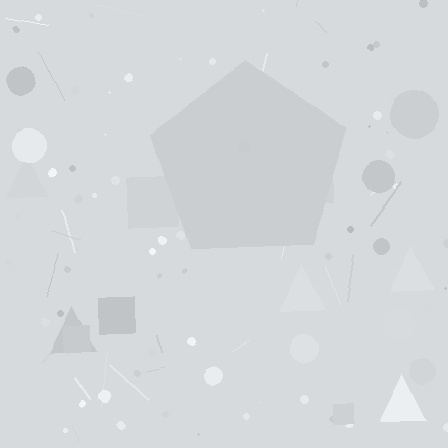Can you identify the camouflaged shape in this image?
The camouflaged shape is a pentagon.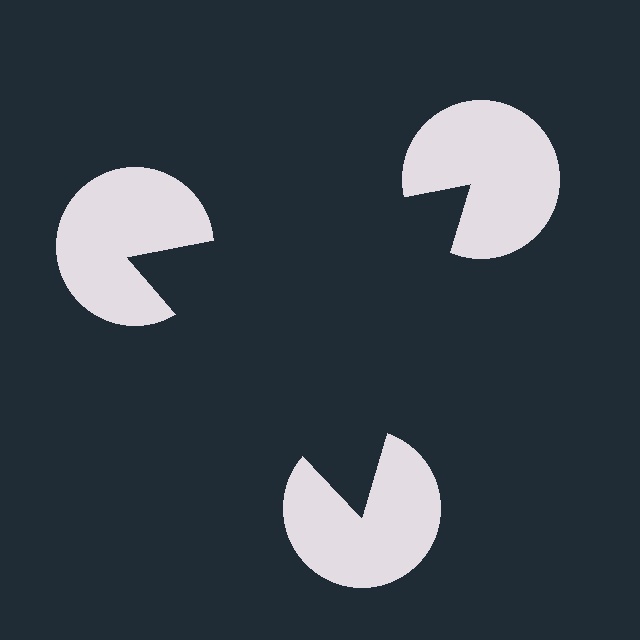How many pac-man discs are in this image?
There are 3 — one at each vertex of the illusory triangle.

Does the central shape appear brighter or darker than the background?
It typically appears slightly darker than the background, even though no actual brightness change is drawn.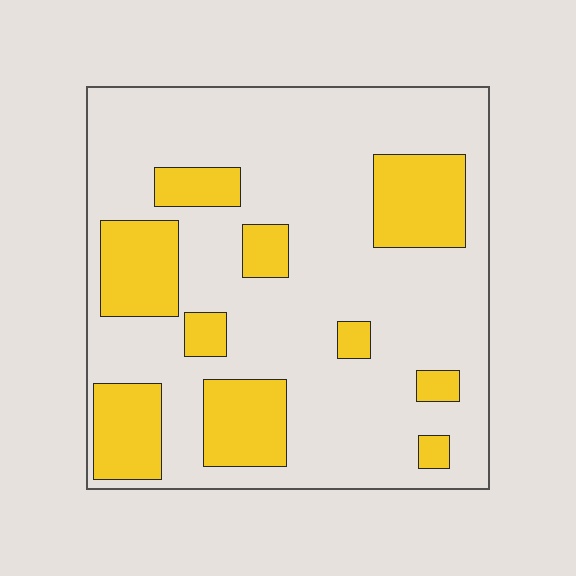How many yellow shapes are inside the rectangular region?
10.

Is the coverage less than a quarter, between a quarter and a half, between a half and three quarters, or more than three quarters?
Between a quarter and a half.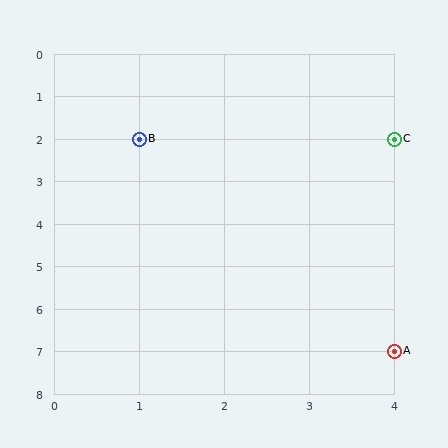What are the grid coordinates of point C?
Point C is at grid coordinates (4, 2).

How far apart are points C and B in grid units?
Points C and B are 3 columns apart.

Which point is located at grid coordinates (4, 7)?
Point A is at (4, 7).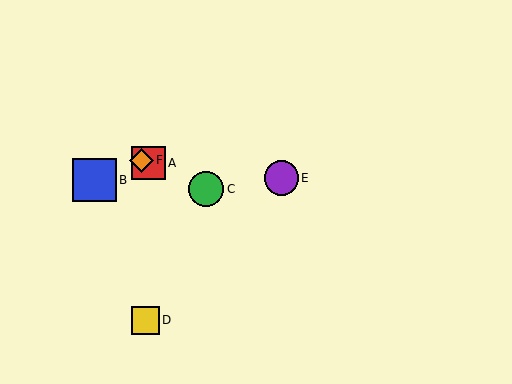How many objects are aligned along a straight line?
3 objects (A, C, F) are aligned along a straight line.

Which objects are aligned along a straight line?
Objects A, C, F are aligned along a straight line.